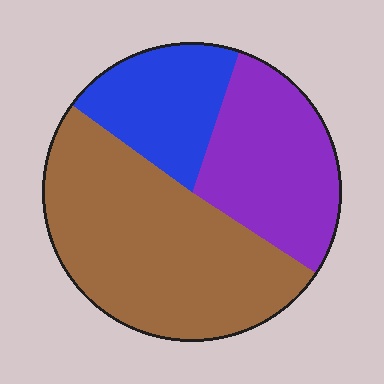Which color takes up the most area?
Brown, at roughly 50%.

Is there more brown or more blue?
Brown.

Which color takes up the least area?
Blue, at roughly 20%.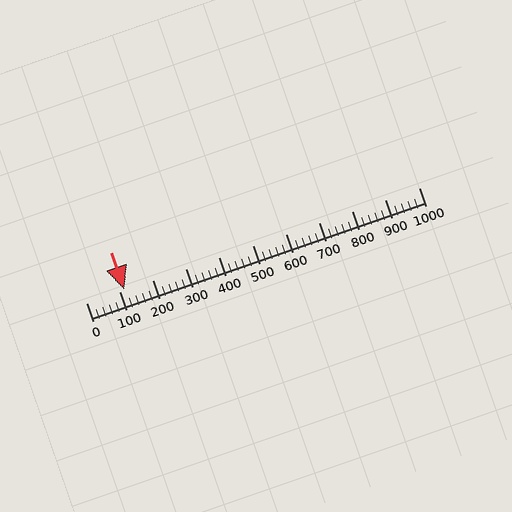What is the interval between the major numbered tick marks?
The major tick marks are spaced 100 units apart.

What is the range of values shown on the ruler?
The ruler shows values from 0 to 1000.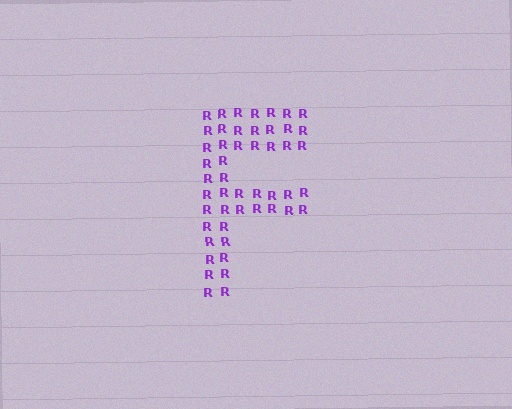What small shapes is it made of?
It is made of small letter R's.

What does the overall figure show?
The overall figure shows the letter F.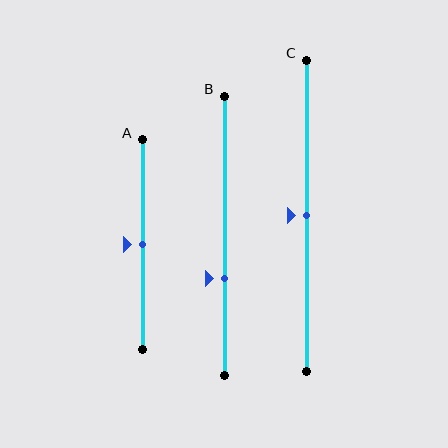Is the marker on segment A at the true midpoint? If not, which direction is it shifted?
Yes, the marker on segment A is at the true midpoint.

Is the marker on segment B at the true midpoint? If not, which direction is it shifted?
No, the marker on segment B is shifted downward by about 15% of the segment length.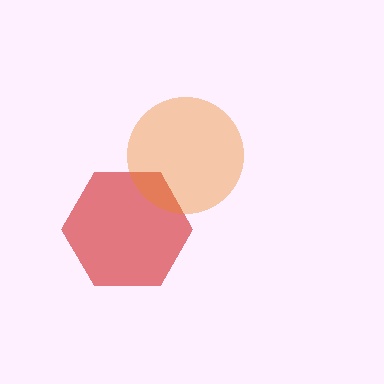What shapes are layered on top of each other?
The layered shapes are: a red hexagon, an orange circle.